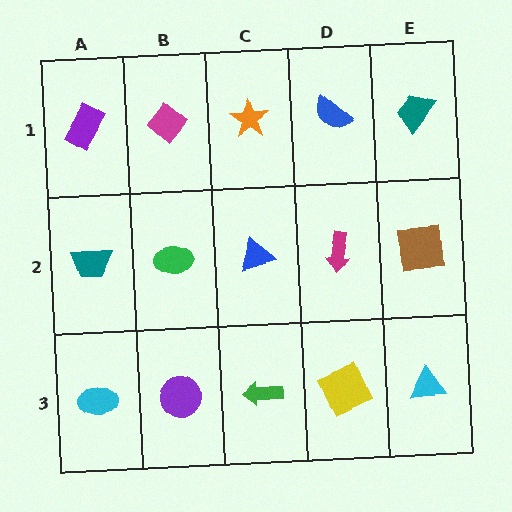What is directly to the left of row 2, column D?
A blue triangle.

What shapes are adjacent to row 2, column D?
A blue semicircle (row 1, column D), a yellow square (row 3, column D), a blue triangle (row 2, column C), a brown square (row 2, column E).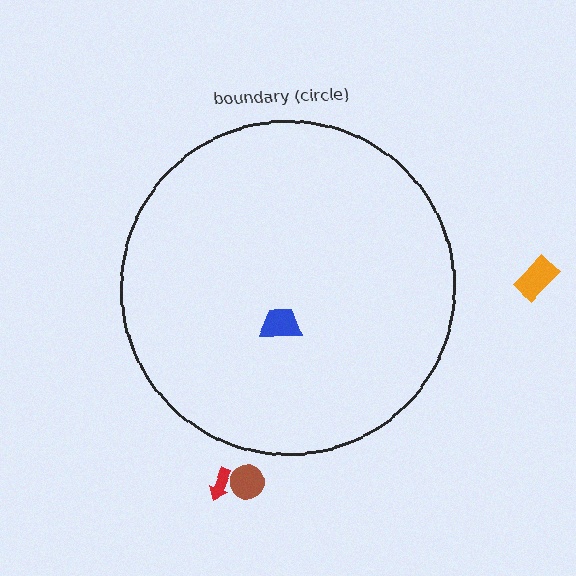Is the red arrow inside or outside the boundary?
Outside.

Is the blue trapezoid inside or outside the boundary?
Inside.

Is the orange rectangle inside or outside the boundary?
Outside.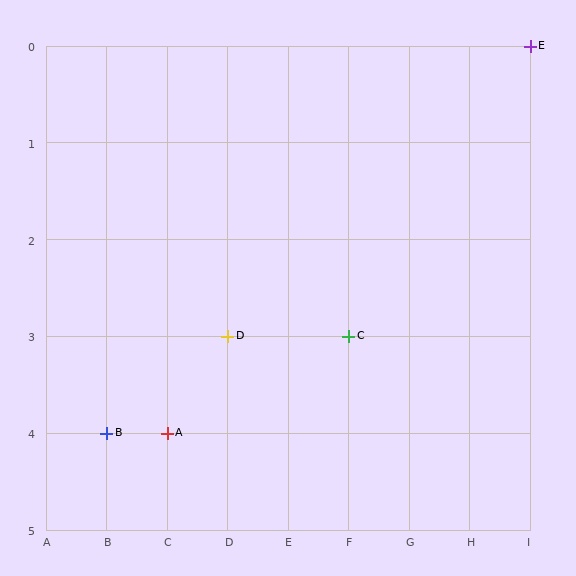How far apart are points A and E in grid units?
Points A and E are 6 columns and 4 rows apart (about 7.2 grid units diagonally).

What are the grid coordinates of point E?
Point E is at grid coordinates (I, 0).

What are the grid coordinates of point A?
Point A is at grid coordinates (C, 4).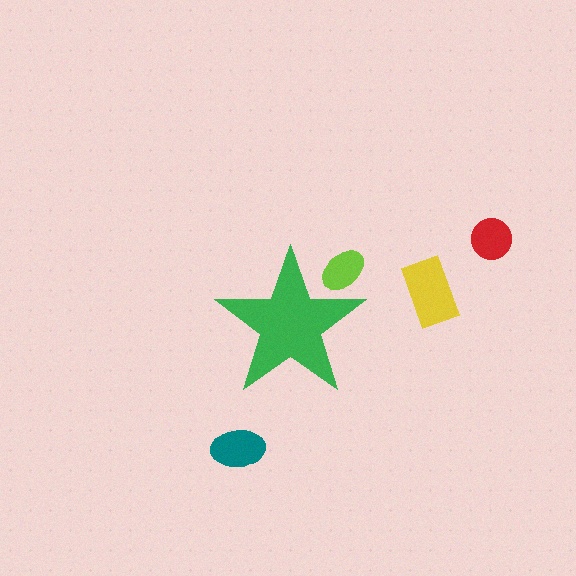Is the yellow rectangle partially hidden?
No, the yellow rectangle is fully visible.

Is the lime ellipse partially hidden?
Yes, the lime ellipse is partially hidden behind the green star.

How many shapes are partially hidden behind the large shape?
1 shape is partially hidden.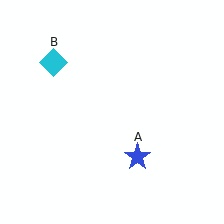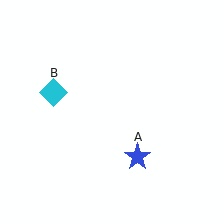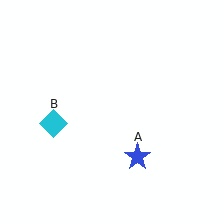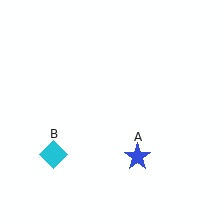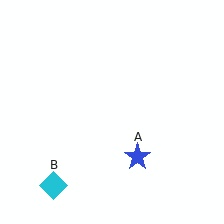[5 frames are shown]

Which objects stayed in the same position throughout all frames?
Blue star (object A) remained stationary.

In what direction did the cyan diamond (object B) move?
The cyan diamond (object B) moved down.